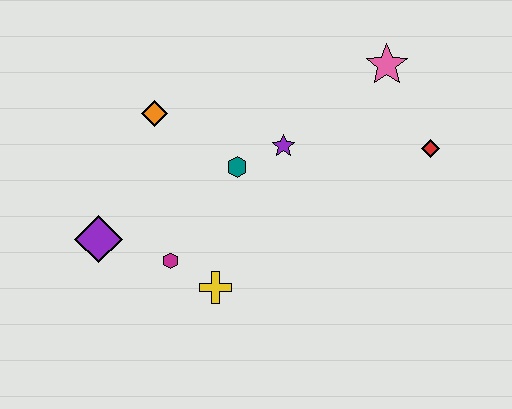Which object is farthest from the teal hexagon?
The red diamond is farthest from the teal hexagon.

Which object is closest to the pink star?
The red diamond is closest to the pink star.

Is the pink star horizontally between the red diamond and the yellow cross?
Yes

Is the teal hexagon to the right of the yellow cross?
Yes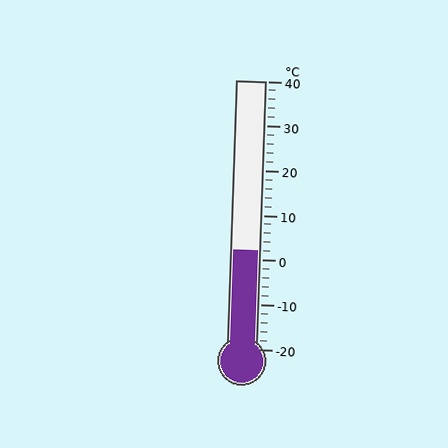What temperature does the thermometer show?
The thermometer shows approximately 2°C.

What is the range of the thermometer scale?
The thermometer scale ranges from -20°C to 40°C.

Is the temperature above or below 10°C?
The temperature is below 10°C.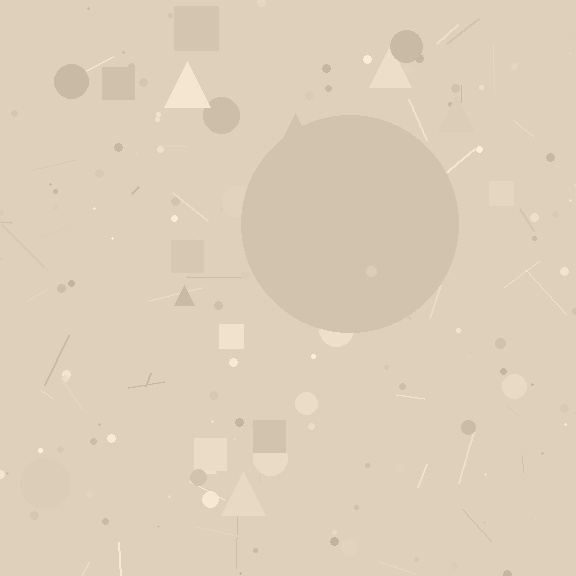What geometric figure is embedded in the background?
A circle is embedded in the background.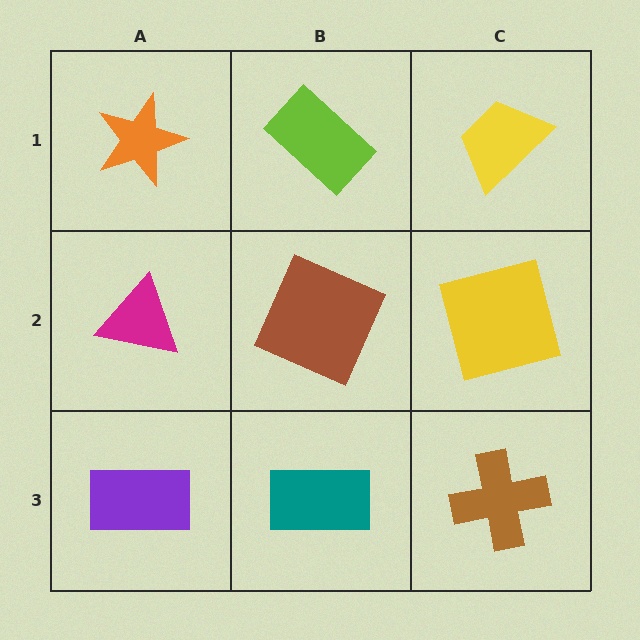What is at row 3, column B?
A teal rectangle.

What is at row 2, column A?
A magenta triangle.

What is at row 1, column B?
A lime rectangle.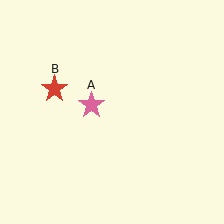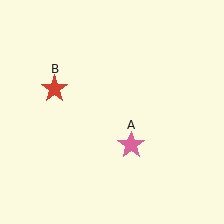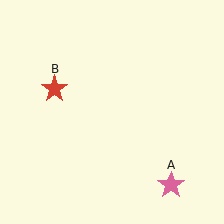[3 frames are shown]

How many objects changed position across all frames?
1 object changed position: pink star (object A).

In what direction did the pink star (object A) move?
The pink star (object A) moved down and to the right.